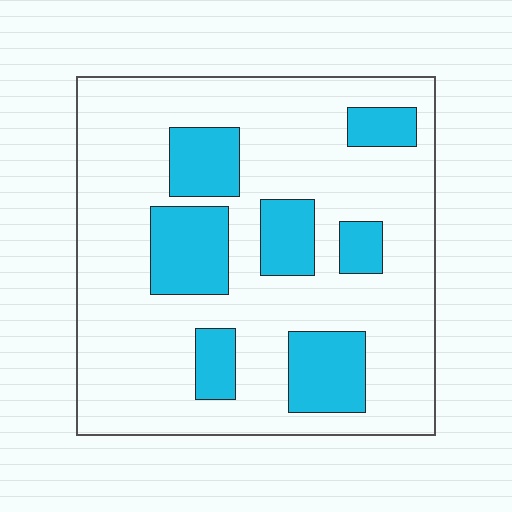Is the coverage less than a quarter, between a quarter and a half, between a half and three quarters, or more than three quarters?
Less than a quarter.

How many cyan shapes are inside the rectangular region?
7.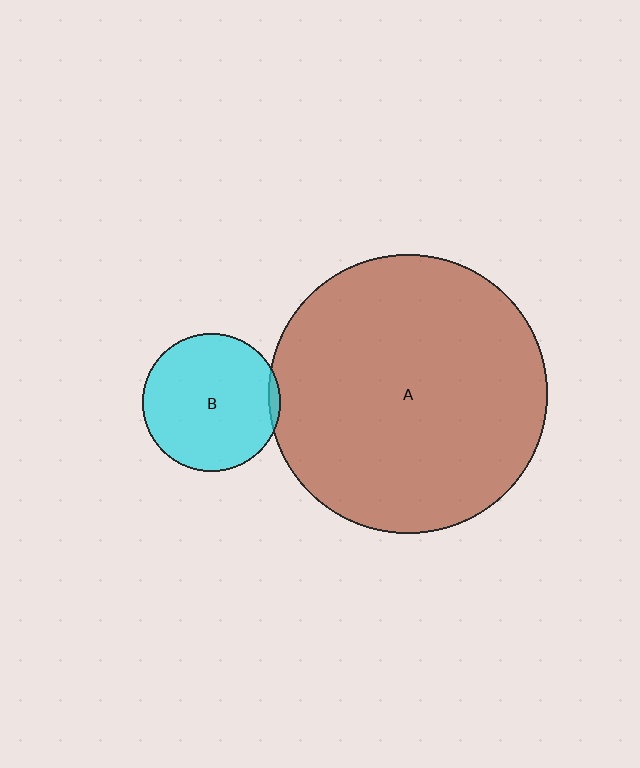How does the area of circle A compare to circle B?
Approximately 4.1 times.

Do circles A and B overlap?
Yes.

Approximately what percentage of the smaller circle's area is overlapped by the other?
Approximately 5%.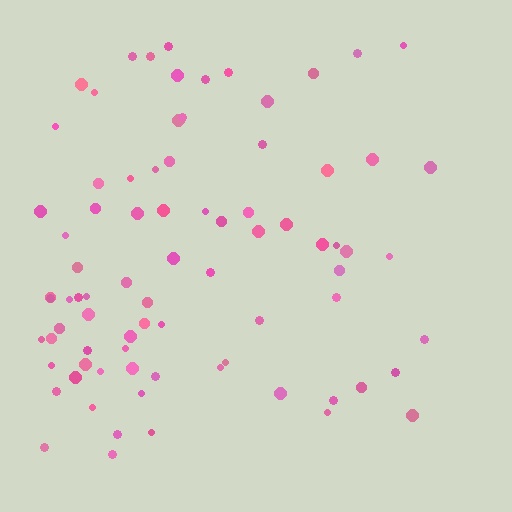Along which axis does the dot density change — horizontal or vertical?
Horizontal.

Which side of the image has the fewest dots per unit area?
The right.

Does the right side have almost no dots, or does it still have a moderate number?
Still a moderate number, just noticeably fewer than the left.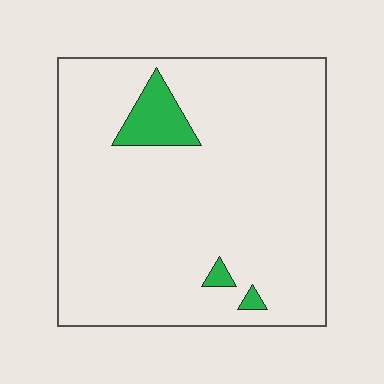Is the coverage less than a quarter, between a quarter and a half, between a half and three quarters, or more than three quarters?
Less than a quarter.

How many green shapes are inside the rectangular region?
3.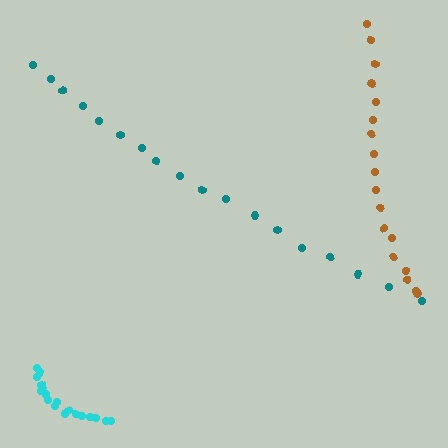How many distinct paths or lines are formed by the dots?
There are 3 distinct paths.